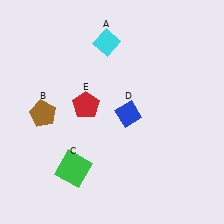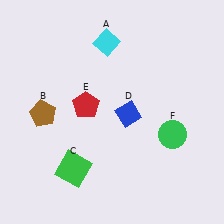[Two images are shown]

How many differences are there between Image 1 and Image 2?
There is 1 difference between the two images.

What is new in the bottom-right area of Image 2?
A green circle (F) was added in the bottom-right area of Image 2.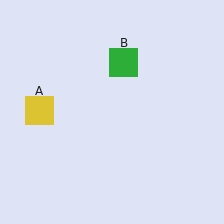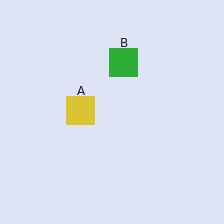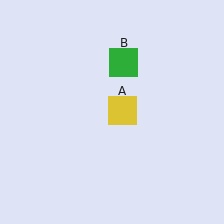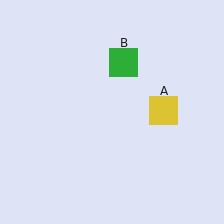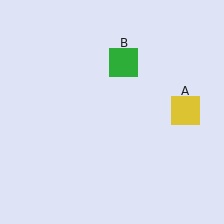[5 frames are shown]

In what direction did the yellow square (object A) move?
The yellow square (object A) moved right.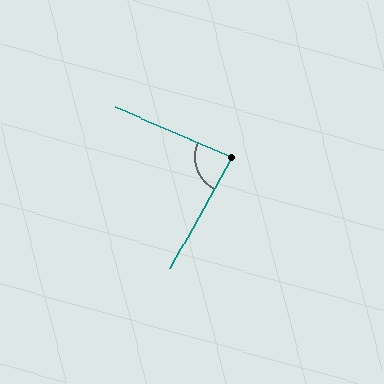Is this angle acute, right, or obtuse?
It is acute.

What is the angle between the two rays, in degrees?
Approximately 84 degrees.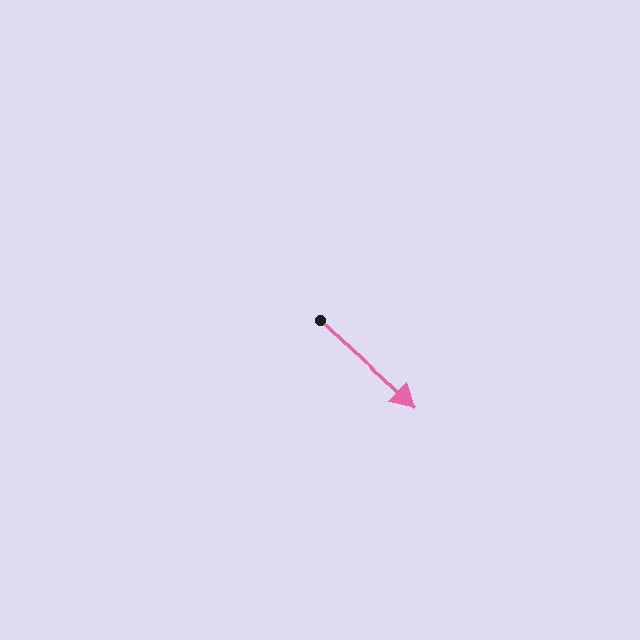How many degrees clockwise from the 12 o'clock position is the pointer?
Approximately 132 degrees.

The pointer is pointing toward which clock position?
Roughly 4 o'clock.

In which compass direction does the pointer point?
Southeast.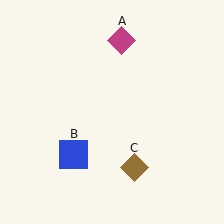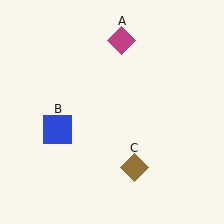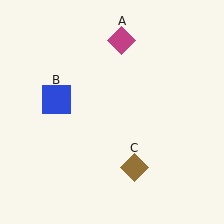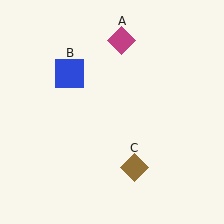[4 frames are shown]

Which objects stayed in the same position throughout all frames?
Magenta diamond (object A) and brown diamond (object C) remained stationary.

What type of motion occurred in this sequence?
The blue square (object B) rotated clockwise around the center of the scene.